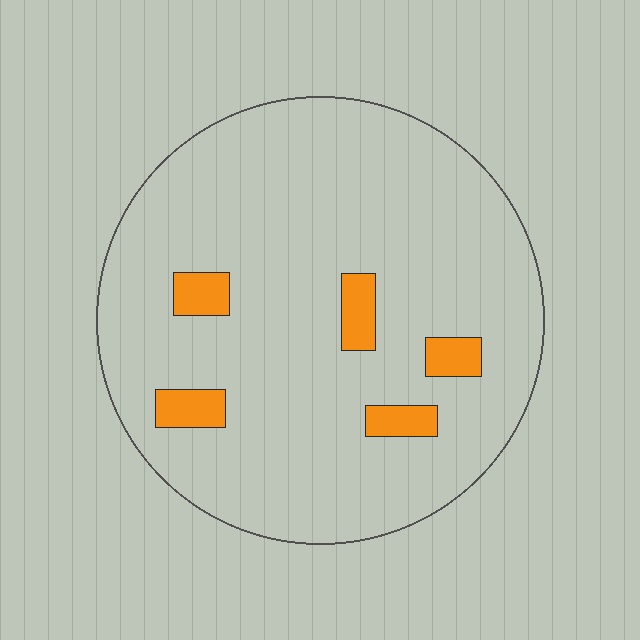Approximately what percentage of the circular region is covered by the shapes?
Approximately 10%.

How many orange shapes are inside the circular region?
5.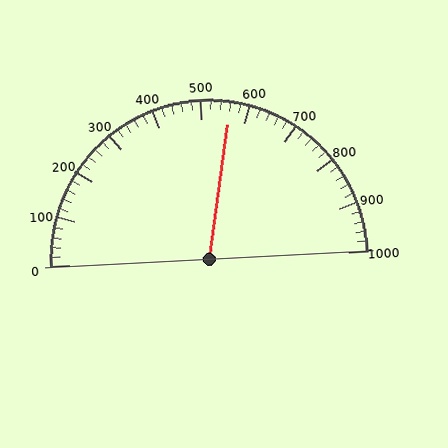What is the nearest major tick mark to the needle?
The nearest major tick mark is 600.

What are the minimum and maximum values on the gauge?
The gauge ranges from 0 to 1000.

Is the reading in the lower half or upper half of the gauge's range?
The reading is in the upper half of the range (0 to 1000).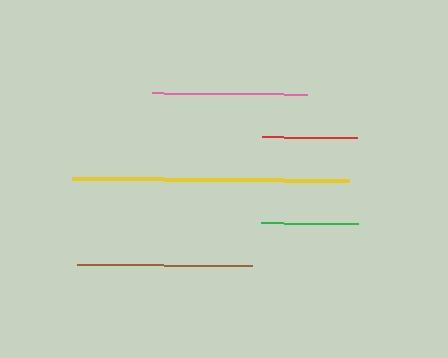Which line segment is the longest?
The yellow line is the longest at approximately 277 pixels.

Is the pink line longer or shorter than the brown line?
The brown line is longer than the pink line.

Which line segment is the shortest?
The red line is the shortest at approximately 95 pixels.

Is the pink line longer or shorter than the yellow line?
The yellow line is longer than the pink line.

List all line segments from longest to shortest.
From longest to shortest: yellow, brown, pink, green, red.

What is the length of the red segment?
The red segment is approximately 95 pixels long.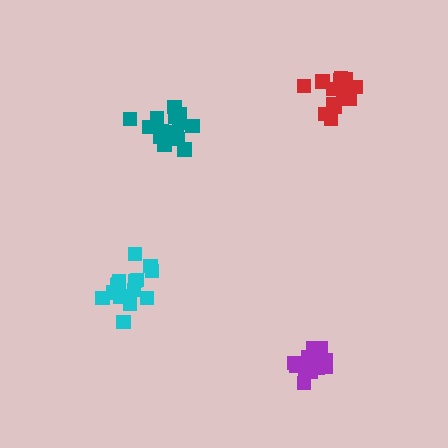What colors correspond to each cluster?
The clusters are colored: teal, cyan, purple, red.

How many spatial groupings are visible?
There are 4 spatial groupings.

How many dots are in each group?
Group 1: 17 dots, Group 2: 16 dots, Group 3: 18 dots, Group 4: 14 dots (65 total).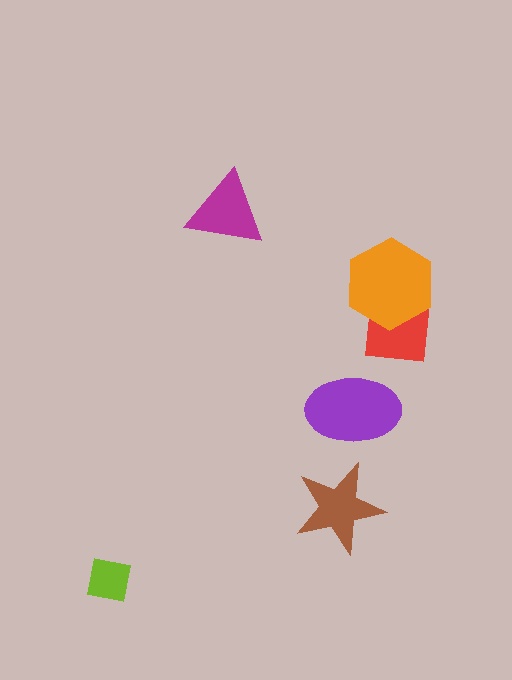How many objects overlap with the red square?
1 object overlaps with the red square.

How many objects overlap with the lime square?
0 objects overlap with the lime square.